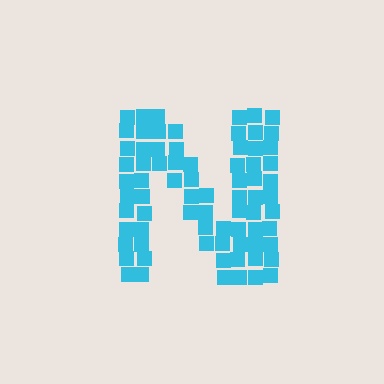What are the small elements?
The small elements are squares.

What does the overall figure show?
The overall figure shows the letter N.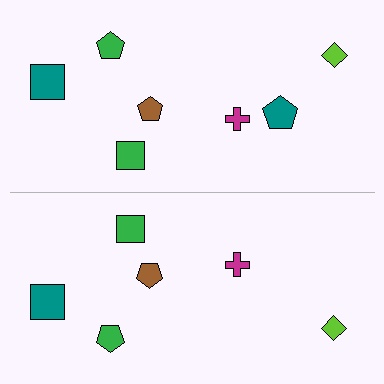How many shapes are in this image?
There are 13 shapes in this image.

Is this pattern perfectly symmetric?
No, the pattern is not perfectly symmetric. A teal pentagon is missing from the bottom side.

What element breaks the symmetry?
A teal pentagon is missing from the bottom side.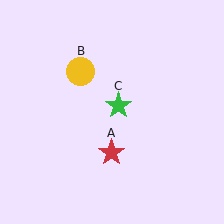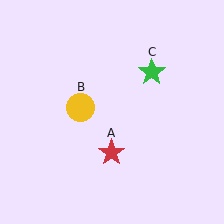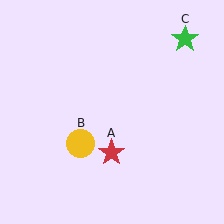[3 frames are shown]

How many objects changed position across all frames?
2 objects changed position: yellow circle (object B), green star (object C).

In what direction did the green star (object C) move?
The green star (object C) moved up and to the right.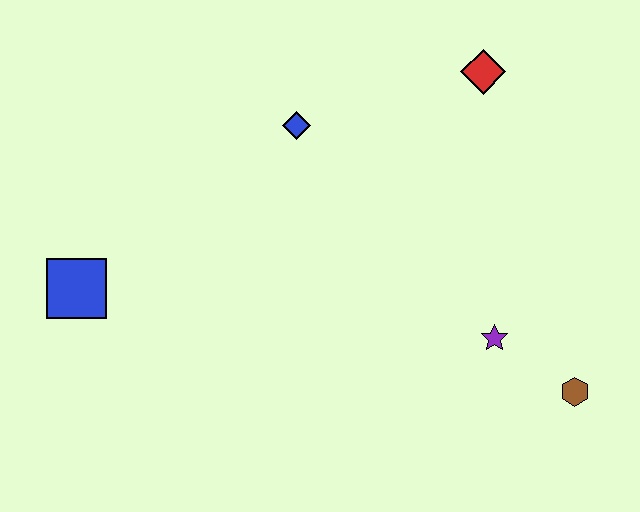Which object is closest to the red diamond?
The blue diamond is closest to the red diamond.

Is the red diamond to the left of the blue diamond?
No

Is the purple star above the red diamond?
No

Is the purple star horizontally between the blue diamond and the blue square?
No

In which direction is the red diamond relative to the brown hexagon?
The red diamond is above the brown hexagon.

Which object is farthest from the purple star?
The blue square is farthest from the purple star.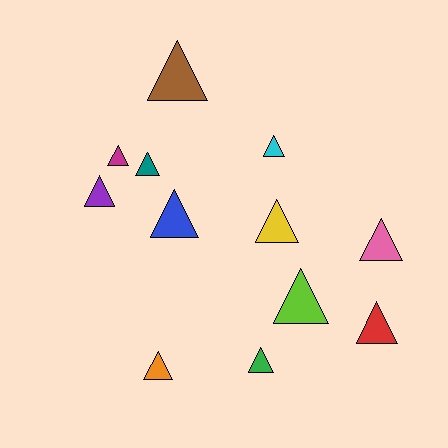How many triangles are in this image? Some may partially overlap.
There are 12 triangles.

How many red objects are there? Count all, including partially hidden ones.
There is 1 red object.